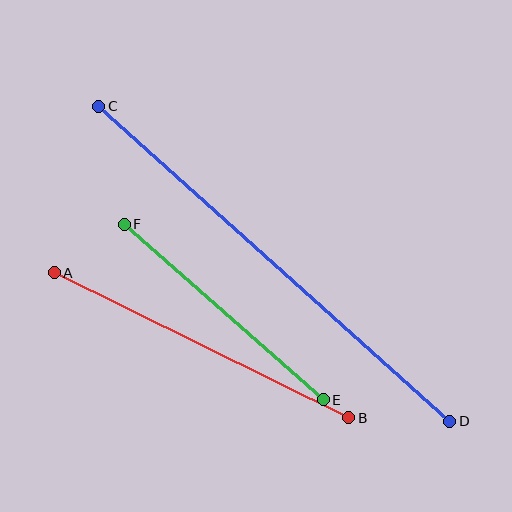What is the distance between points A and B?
The distance is approximately 328 pixels.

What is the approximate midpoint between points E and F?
The midpoint is at approximately (224, 312) pixels.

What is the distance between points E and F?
The distance is approximately 266 pixels.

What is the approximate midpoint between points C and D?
The midpoint is at approximately (274, 264) pixels.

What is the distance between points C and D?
The distance is approximately 472 pixels.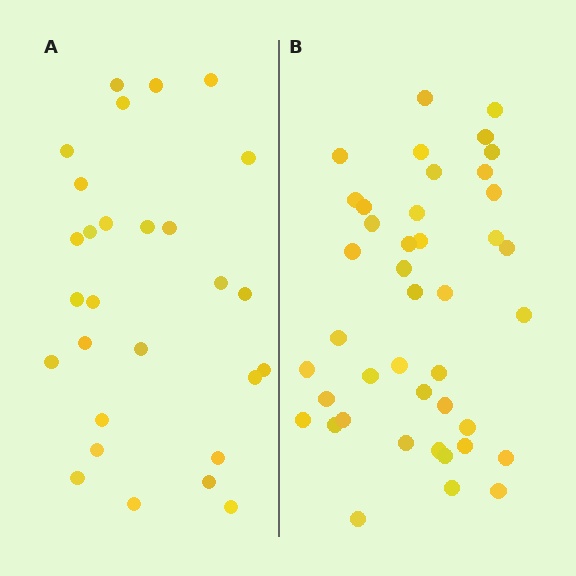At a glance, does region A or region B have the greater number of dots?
Region B (the right region) has more dots.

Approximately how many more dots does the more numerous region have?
Region B has approximately 15 more dots than region A.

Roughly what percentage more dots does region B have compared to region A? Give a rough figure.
About 50% more.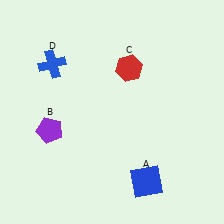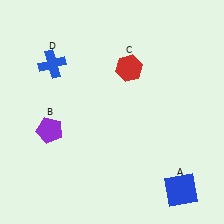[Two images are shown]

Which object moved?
The blue square (A) moved right.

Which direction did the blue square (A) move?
The blue square (A) moved right.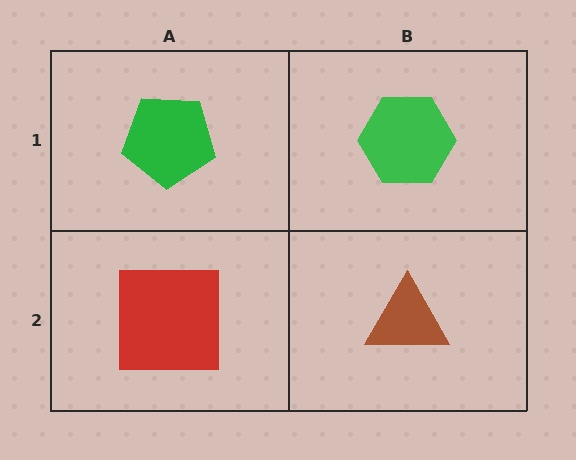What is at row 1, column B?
A green hexagon.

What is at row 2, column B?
A brown triangle.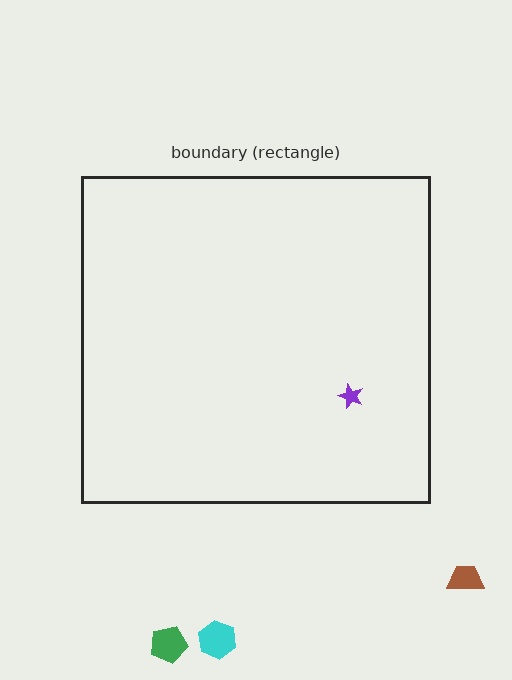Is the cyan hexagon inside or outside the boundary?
Outside.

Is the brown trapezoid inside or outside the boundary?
Outside.